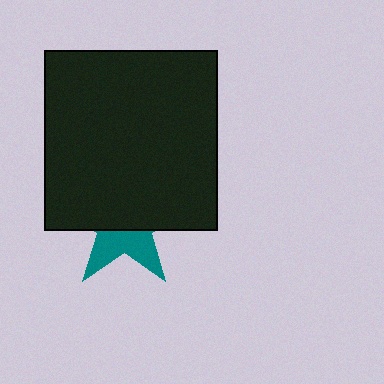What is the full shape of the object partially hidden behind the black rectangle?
The partially hidden object is a teal star.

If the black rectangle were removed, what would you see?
You would see the complete teal star.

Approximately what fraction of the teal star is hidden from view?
Roughly 63% of the teal star is hidden behind the black rectangle.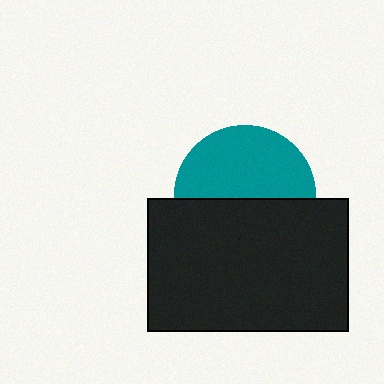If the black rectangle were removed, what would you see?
You would see the complete teal circle.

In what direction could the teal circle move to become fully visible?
The teal circle could move up. That would shift it out from behind the black rectangle entirely.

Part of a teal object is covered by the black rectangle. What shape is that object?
It is a circle.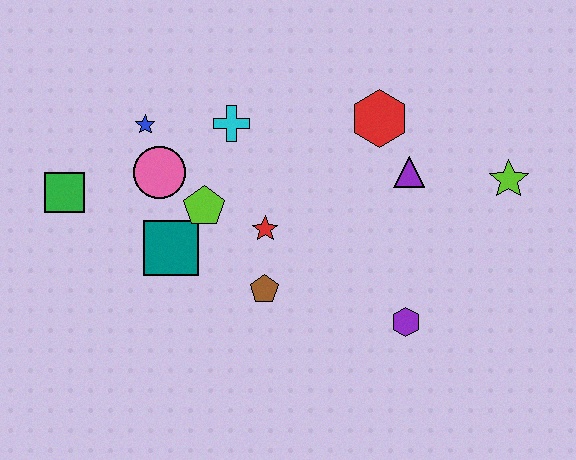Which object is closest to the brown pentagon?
The red star is closest to the brown pentagon.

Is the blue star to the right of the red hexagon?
No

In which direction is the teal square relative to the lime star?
The teal square is to the left of the lime star.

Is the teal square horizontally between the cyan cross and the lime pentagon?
No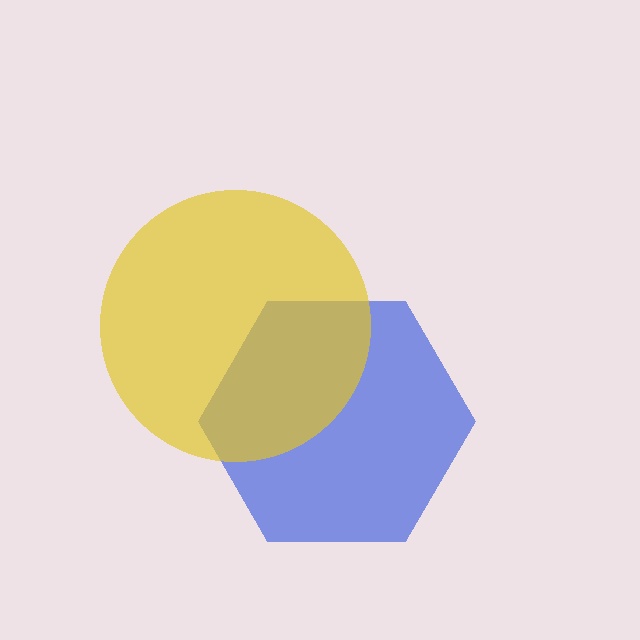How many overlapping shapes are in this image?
There are 2 overlapping shapes in the image.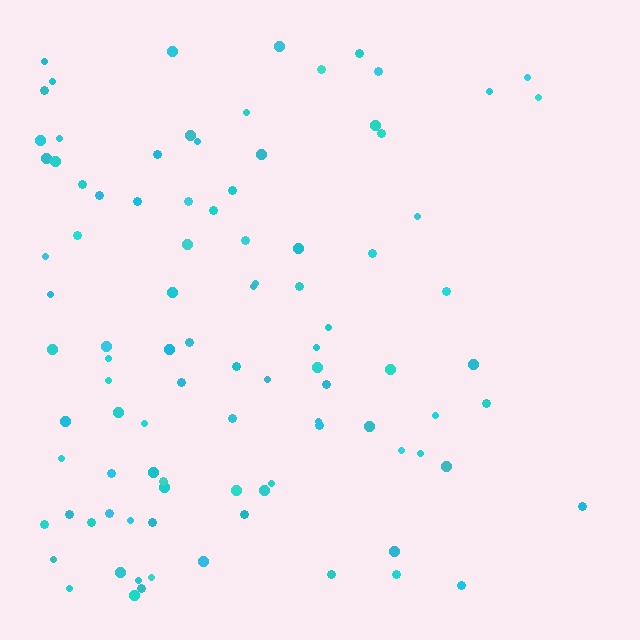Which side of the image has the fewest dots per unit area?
The right.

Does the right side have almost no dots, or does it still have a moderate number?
Still a moderate number, just noticeably fewer than the left.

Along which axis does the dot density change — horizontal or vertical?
Horizontal.